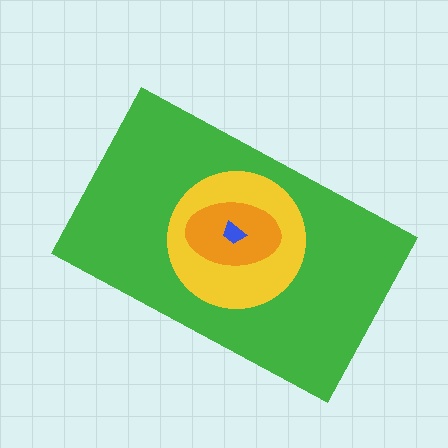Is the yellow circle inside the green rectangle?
Yes.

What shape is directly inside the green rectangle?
The yellow circle.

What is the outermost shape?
The green rectangle.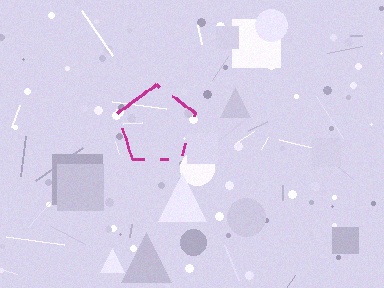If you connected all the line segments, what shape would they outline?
They would outline a pentagon.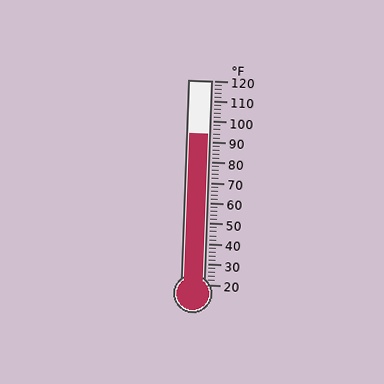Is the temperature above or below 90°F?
The temperature is above 90°F.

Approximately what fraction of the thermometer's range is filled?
The thermometer is filled to approximately 75% of its range.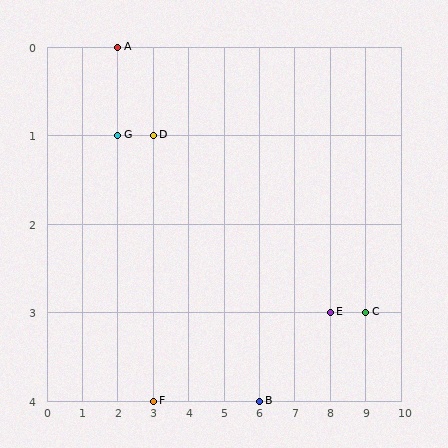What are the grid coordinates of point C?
Point C is at grid coordinates (9, 3).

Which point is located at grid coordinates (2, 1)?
Point G is at (2, 1).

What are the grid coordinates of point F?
Point F is at grid coordinates (3, 4).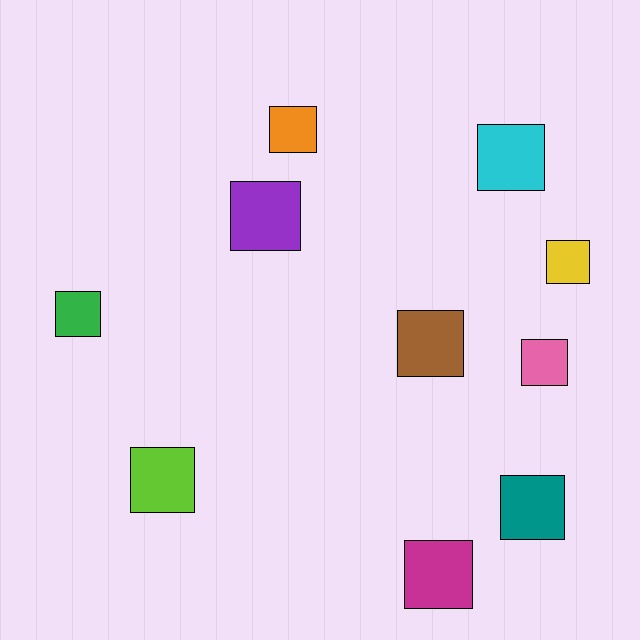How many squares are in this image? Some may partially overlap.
There are 10 squares.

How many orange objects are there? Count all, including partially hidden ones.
There is 1 orange object.